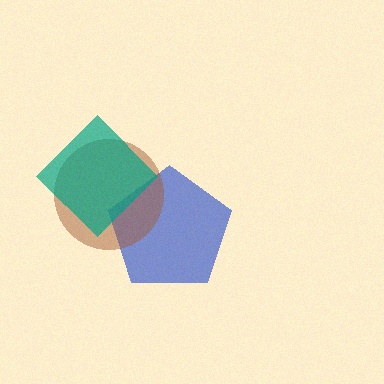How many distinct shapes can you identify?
There are 3 distinct shapes: a blue pentagon, a brown circle, a teal diamond.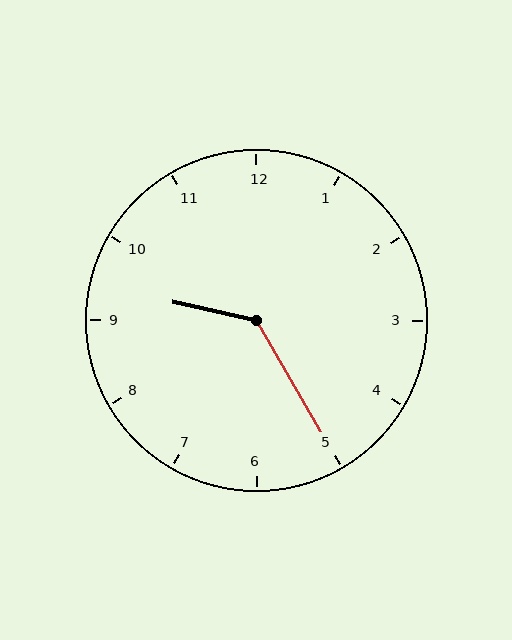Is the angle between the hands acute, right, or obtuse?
It is obtuse.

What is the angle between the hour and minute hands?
Approximately 132 degrees.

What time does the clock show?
9:25.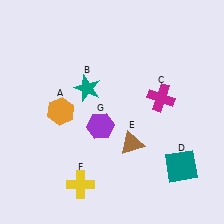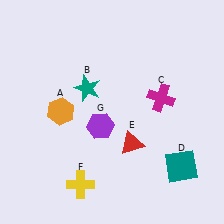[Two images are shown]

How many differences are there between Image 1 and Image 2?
There is 1 difference between the two images.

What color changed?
The triangle (E) changed from brown in Image 1 to red in Image 2.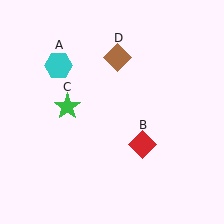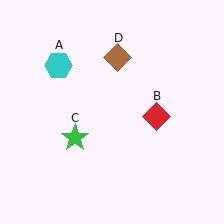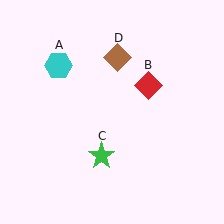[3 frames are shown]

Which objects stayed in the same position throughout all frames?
Cyan hexagon (object A) and brown diamond (object D) remained stationary.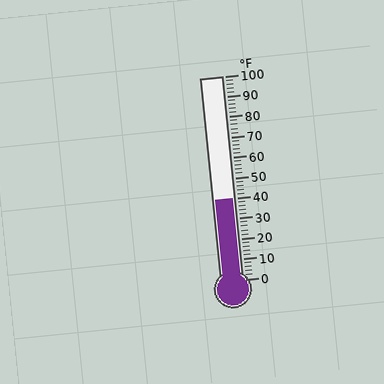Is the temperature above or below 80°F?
The temperature is below 80°F.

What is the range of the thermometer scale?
The thermometer scale ranges from 0°F to 100°F.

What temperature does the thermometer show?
The thermometer shows approximately 40°F.